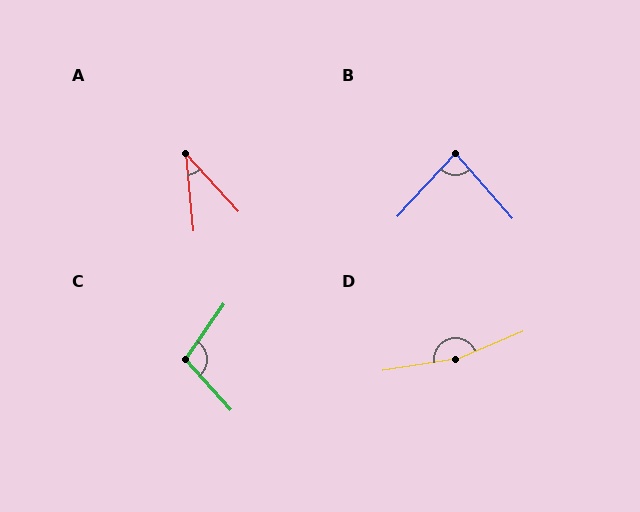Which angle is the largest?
D, at approximately 166 degrees.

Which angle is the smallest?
A, at approximately 37 degrees.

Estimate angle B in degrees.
Approximately 84 degrees.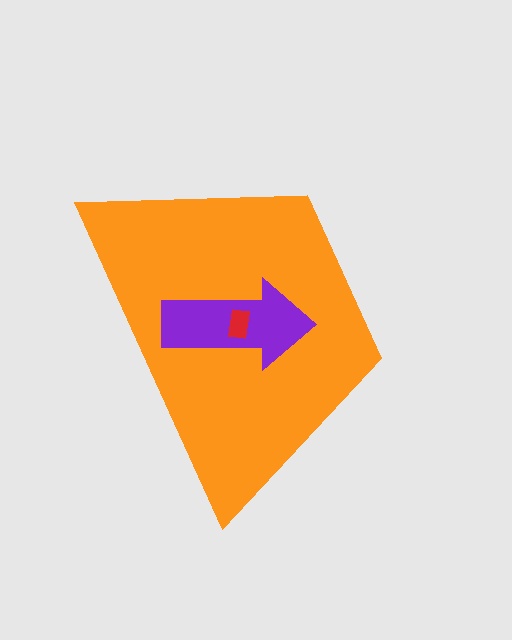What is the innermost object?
The red rectangle.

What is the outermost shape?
The orange trapezoid.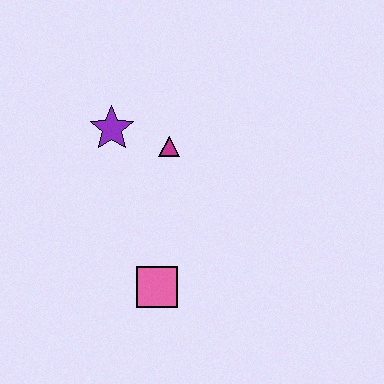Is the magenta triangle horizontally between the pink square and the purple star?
No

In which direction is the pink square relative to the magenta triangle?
The pink square is below the magenta triangle.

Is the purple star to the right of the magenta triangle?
No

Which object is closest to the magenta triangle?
The purple star is closest to the magenta triangle.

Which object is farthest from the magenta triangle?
The pink square is farthest from the magenta triangle.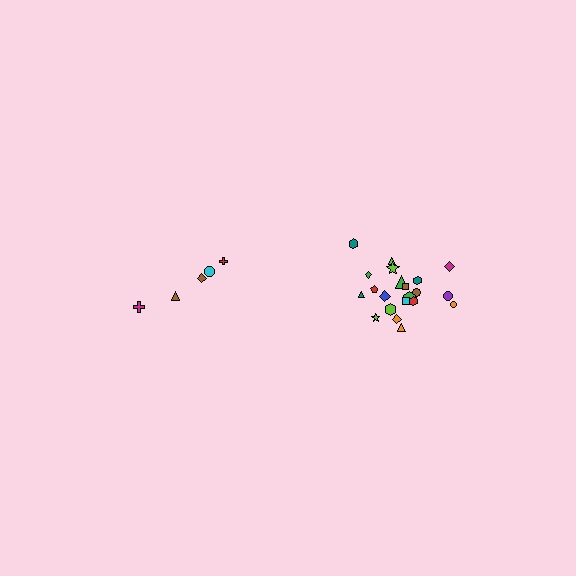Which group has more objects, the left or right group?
The right group.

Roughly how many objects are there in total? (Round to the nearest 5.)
Roughly 25 objects in total.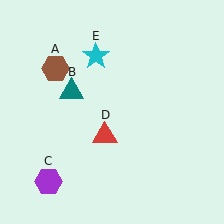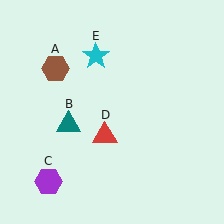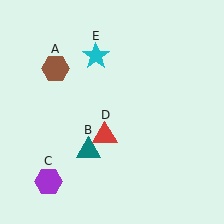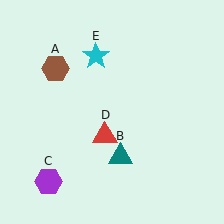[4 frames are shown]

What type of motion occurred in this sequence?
The teal triangle (object B) rotated counterclockwise around the center of the scene.